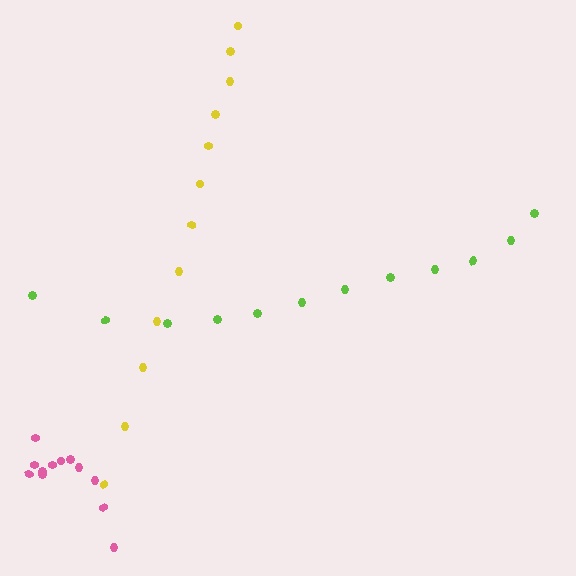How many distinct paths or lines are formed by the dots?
There are 3 distinct paths.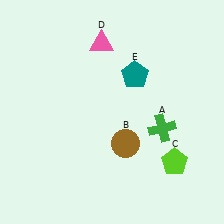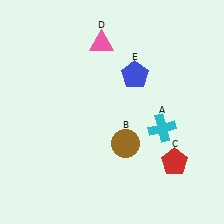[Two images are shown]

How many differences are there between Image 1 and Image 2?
There are 3 differences between the two images.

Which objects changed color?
A changed from green to cyan. C changed from lime to red. E changed from teal to blue.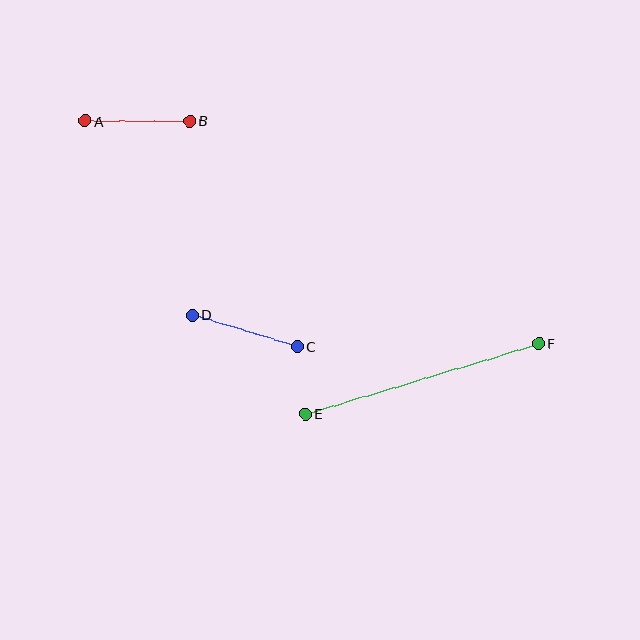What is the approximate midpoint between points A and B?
The midpoint is at approximately (137, 121) pixels.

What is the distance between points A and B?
The distance is approximately 104 pixels.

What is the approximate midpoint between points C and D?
The midpoint is at approximately (245, 331) pixels.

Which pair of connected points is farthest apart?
Points E and F are farthest apart.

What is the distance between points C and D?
The distance is approximately 109 pixels.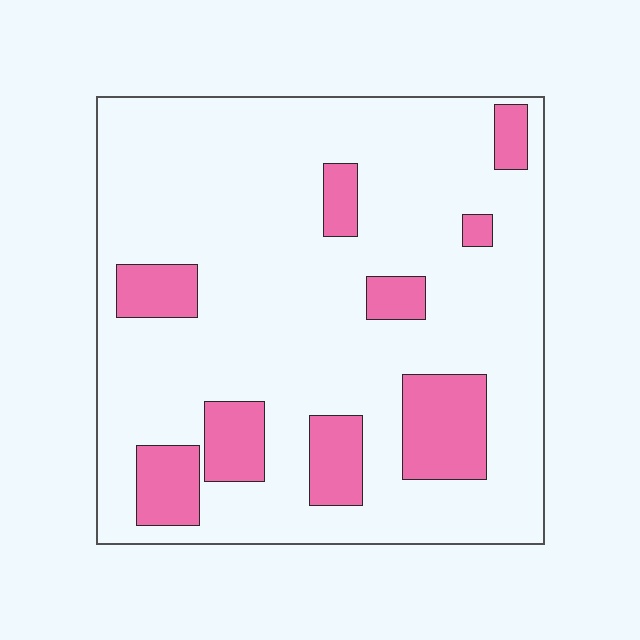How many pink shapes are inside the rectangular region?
9.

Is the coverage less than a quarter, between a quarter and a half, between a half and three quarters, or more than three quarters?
Less than a quarter.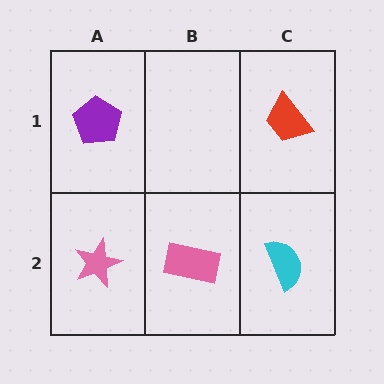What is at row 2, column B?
A pink rectangle.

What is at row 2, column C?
A cyan semicircle.